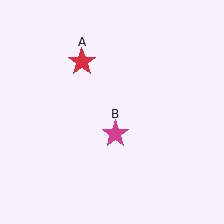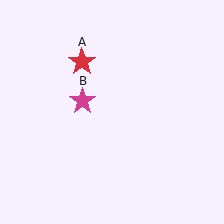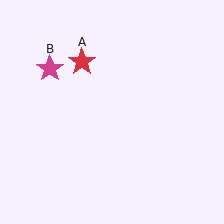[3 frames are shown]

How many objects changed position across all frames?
1 object changed position: magenta star (object B).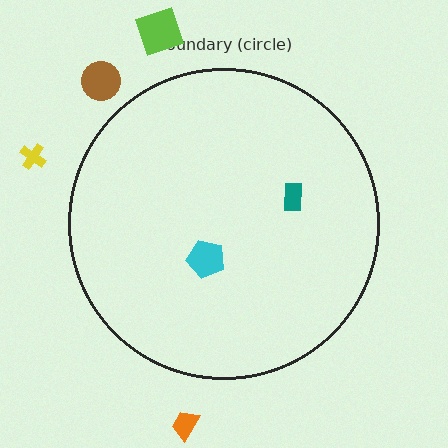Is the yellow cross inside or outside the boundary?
Outside.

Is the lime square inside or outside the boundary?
Outside.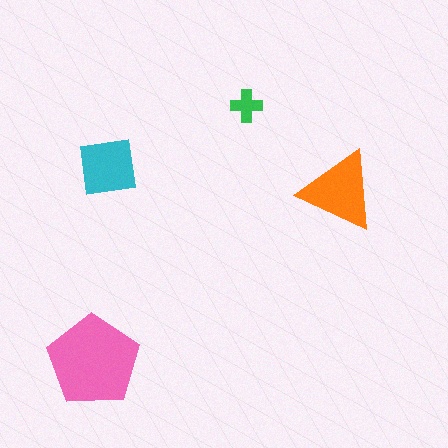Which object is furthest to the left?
The pink pentagon is leftmost.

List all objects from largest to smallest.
The pink pentagon, the orange triangle, the cyan square, the green cross.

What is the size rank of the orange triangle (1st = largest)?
2nd.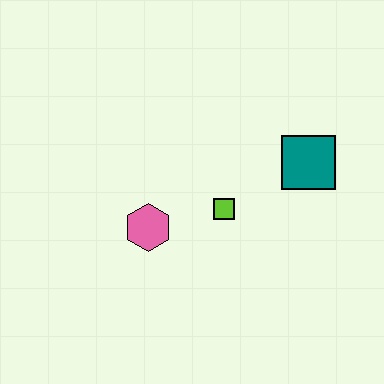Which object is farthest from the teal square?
The pink hexagon is farthest from the teal square.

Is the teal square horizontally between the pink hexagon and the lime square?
No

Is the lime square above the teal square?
No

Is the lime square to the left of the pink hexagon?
No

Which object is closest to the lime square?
The pink hexagon is closest to the lime square.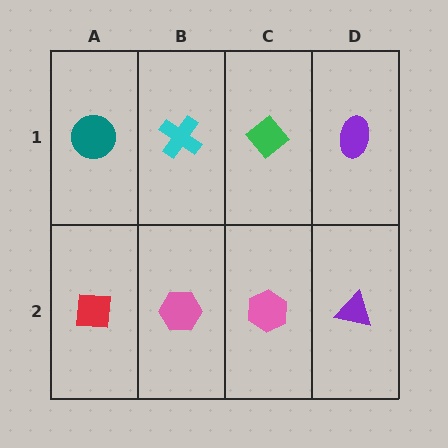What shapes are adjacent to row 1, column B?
A pink hexagon (row 2, column B), a teal circle (row 1, column A), a green diamond (row 1, column C).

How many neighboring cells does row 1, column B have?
3.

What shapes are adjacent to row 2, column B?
A cyan cross (row 1, column B), a red square (row 2, column A), a pink hexagon (row 2, column C).